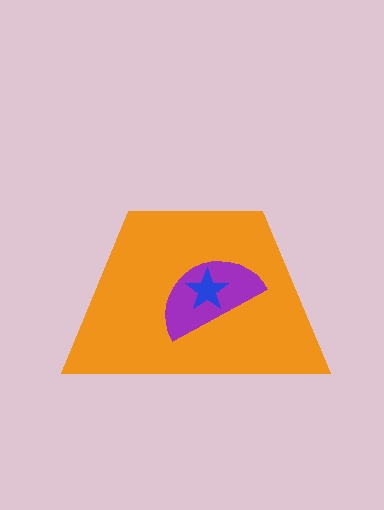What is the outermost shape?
The orange trapezoid.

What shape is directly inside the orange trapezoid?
The purple semicircle.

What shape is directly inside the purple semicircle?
The blue star.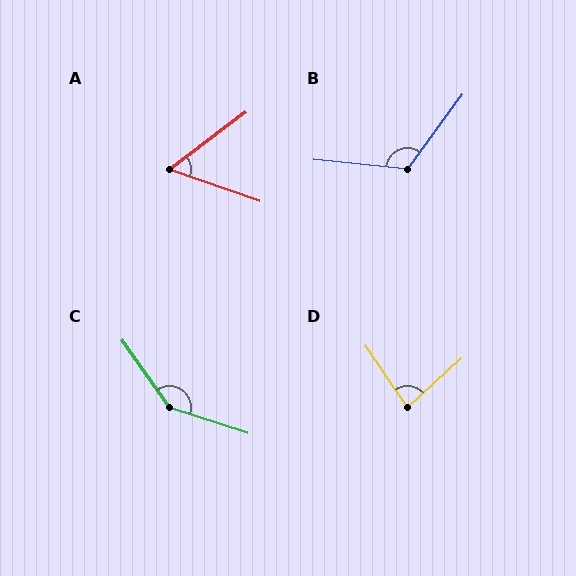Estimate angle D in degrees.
Approximately 81 degrees.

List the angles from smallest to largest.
A (56°), D (81°), B (120°), C (143°).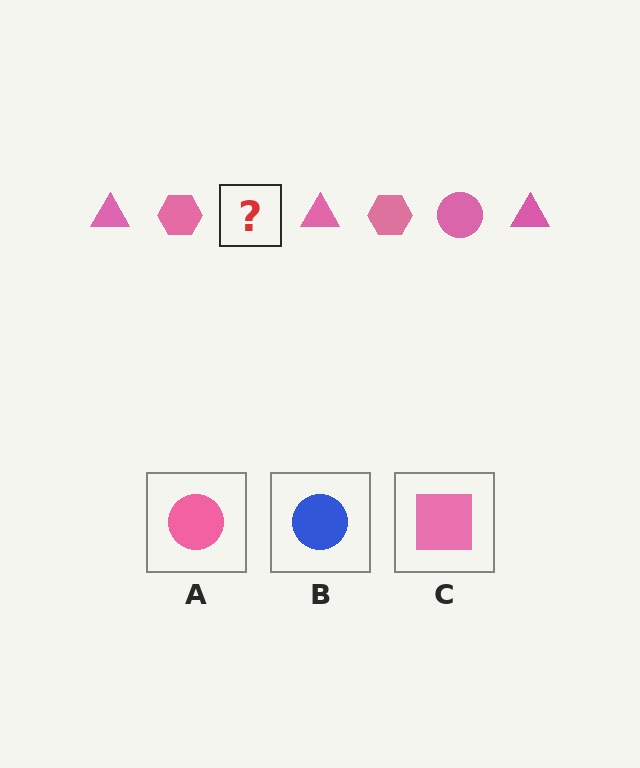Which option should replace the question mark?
Option A.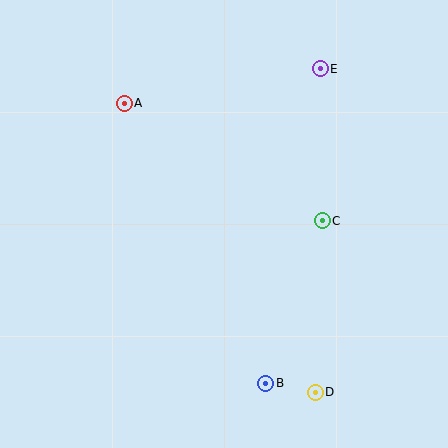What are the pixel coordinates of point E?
Point E is at (320, 69).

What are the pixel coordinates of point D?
Point D is at (315, 392).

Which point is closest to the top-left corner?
Point A is closest to the top-left corner.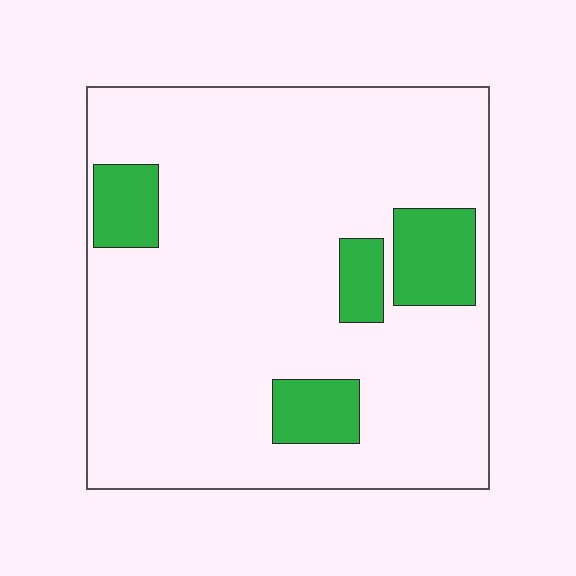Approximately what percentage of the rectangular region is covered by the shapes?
Approximately 15%.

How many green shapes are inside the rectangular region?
4.